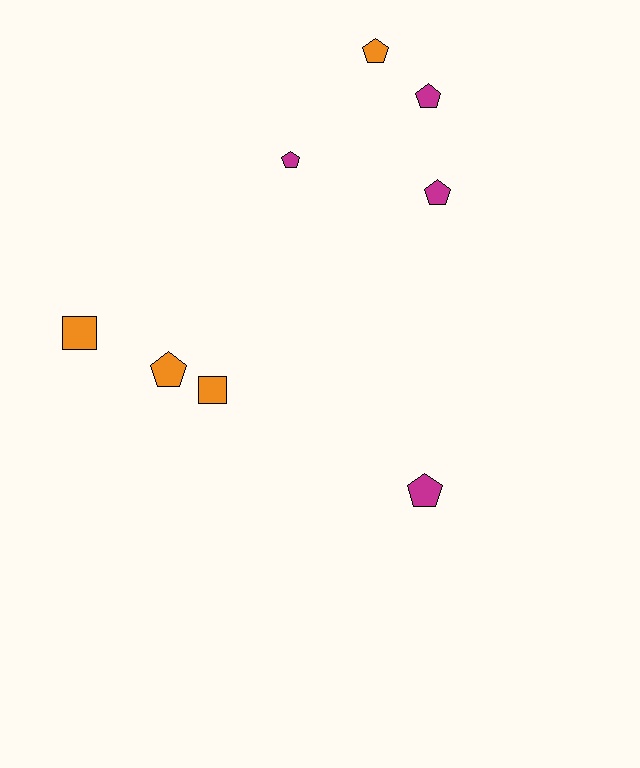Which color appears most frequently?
Orange, with 4 objects.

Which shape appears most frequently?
Pentagon, with 6 objects.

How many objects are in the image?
There are 8 objects.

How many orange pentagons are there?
There are 2 orange pentagons.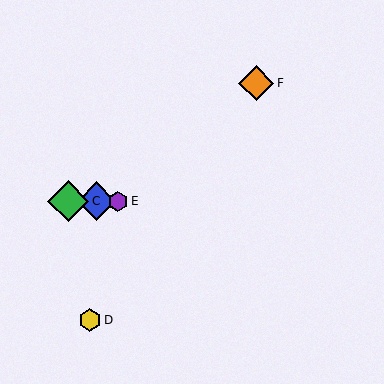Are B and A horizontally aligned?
Yes, both are at y≈201.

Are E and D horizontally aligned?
No, E is at y≈201 and D is at y≈320.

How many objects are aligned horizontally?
4 objects (A, B, C, E) are aligned horizontally.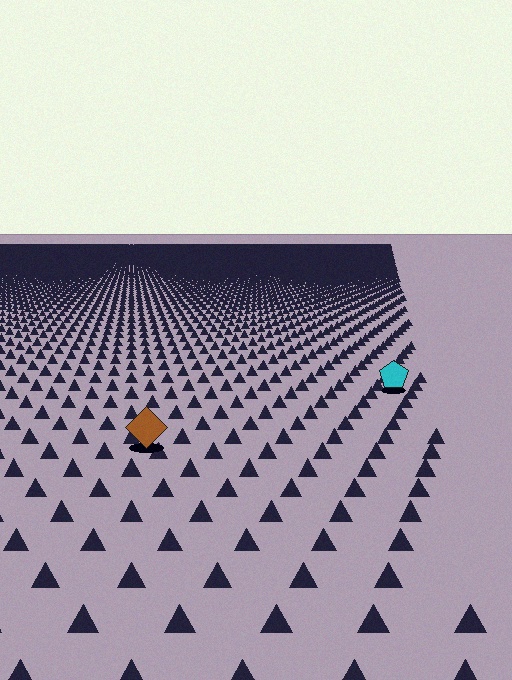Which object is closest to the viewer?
The brown diamond is closest. The texture marks near it are larger and more spread out.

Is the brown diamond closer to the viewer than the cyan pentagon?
Yes. The brown diamond is closer — you can tell from the texture gradient: the ground texture is coarser near it.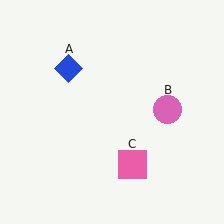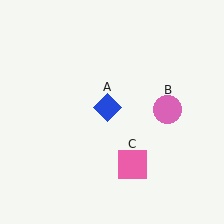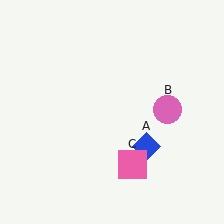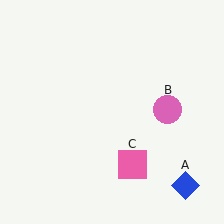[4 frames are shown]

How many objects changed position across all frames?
1 object changed position: blue diamond (object A).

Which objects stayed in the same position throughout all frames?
Pink circle (object B) and pink square (object C) remained stationary.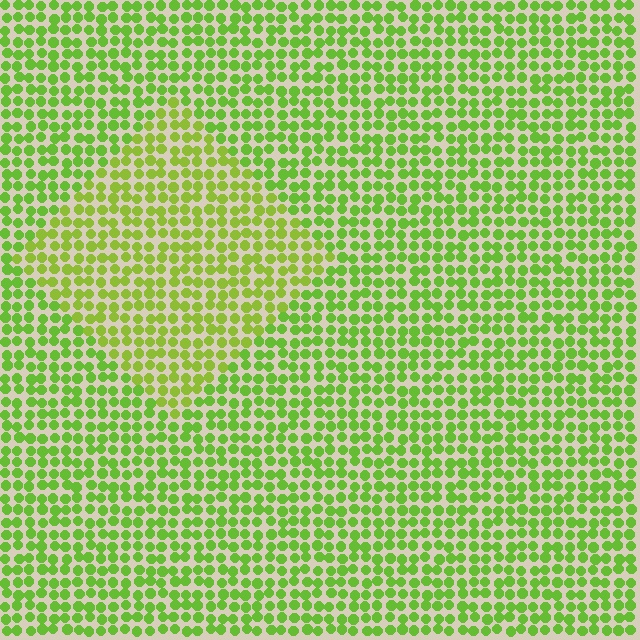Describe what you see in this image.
The image is filled with small lime elements in a uniform arrangement. A diamond-shaped region is visible where the elements are tinted to a slightly different hue, forming a subtle color boundary.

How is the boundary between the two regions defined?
The boundary is defined purely by a slight shift in hue (about 18 degrees). Spacing, size, and orientation are identical on both sides.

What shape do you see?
I see a diamond.